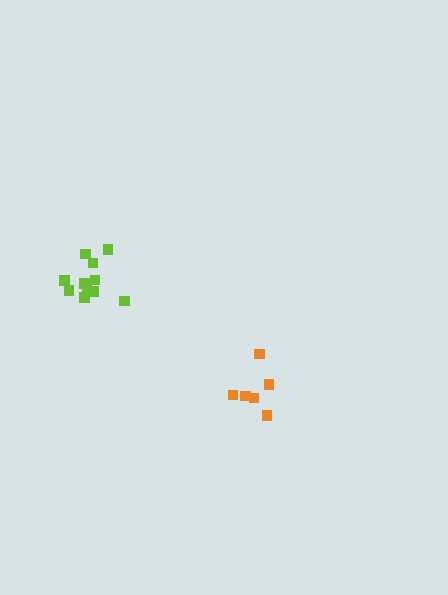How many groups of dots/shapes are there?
There are 2 groups.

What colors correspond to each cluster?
The clusters are colored: orange, lime.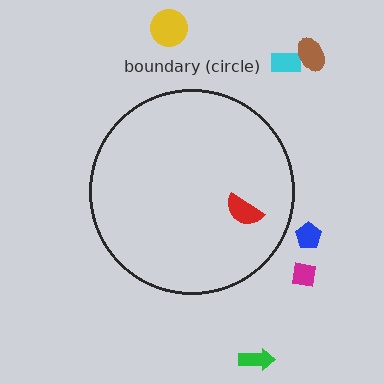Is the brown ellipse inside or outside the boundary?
Outside.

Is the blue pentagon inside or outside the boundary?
Outside.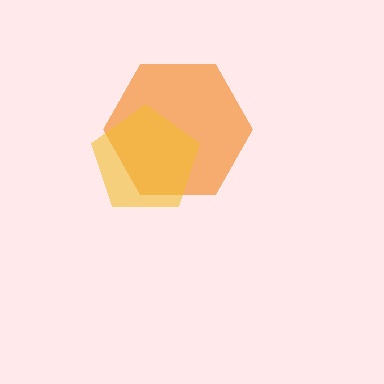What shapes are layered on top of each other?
The layered shapes are: an orange hexagon, a yellow pentagon.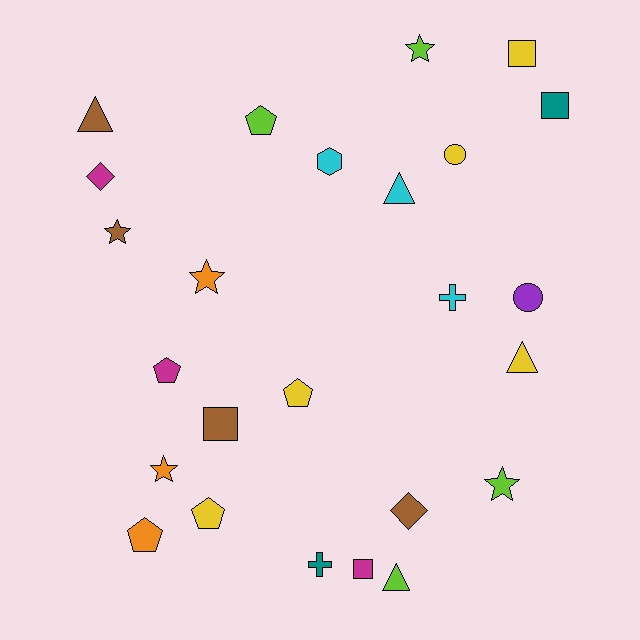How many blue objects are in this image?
There are no blue objects.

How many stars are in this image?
There are 5 stars.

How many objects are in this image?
There are 25 objects.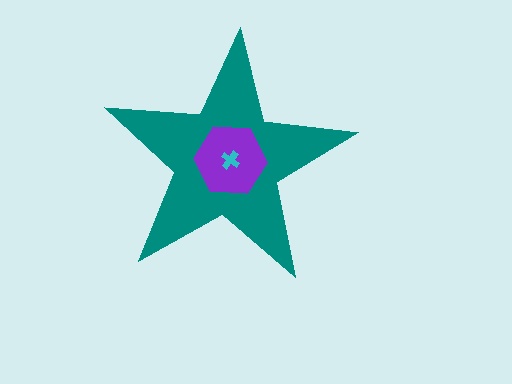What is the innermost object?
The cyan cross.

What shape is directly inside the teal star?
The purple hexagon.